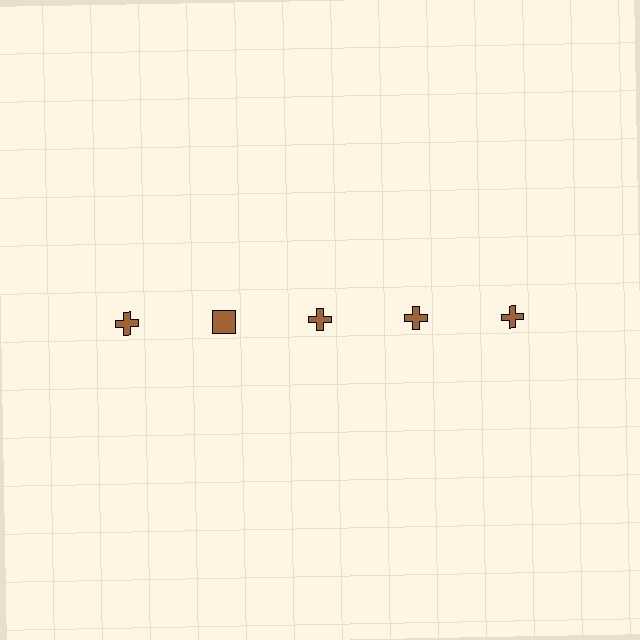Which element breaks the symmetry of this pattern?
The brown square in the top row, second from left column breaks the symmetry. All other shapes are brown crosses.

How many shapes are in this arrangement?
There are 5 shapes arranged in a grid pattern.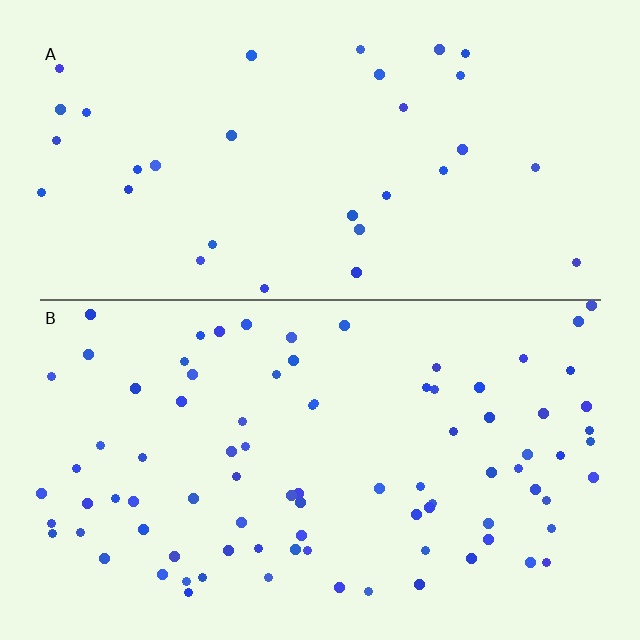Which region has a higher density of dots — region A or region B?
B (the bottom).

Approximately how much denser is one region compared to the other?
Approximately 2.7× — region B over region A.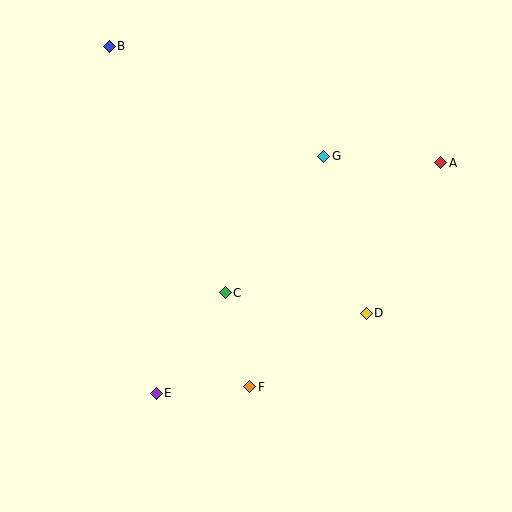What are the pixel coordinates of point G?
Point G is at (324, 156).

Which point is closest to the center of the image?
Point C at (225, 293) is closest to the center.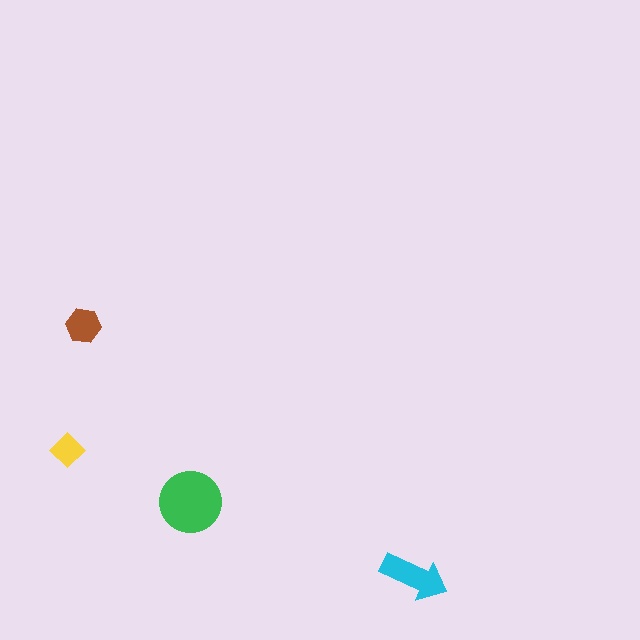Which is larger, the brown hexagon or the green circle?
The green circle.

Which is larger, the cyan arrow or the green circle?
The green circle.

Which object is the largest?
The green circle.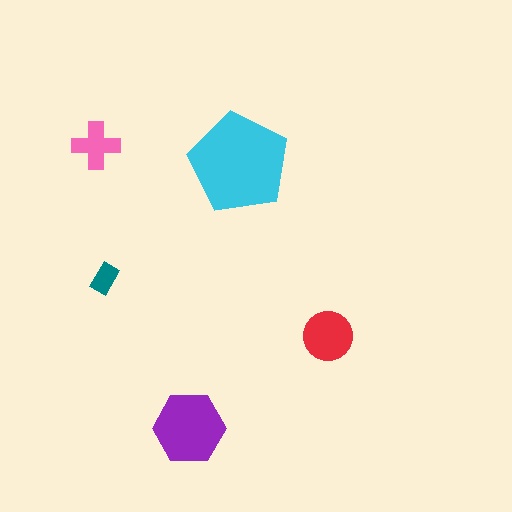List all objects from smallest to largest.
The teal rectangle, the pink cross, the red circle, the purple hexagon, the cyan pentagon.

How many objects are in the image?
There are 5 objects in the image.